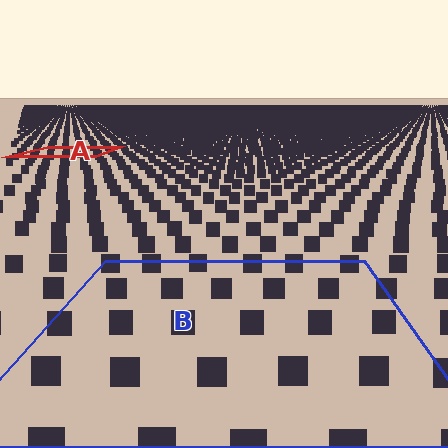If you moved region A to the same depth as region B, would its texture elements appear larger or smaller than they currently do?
They would appear larger. At a closer depth, the same texture elements are projected at a bigger on-screen size.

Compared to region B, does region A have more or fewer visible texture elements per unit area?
Region A has more texture elements per unit area — they are packed more densely because it is farther away.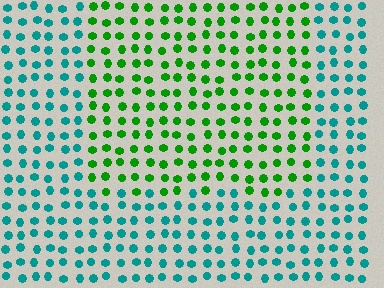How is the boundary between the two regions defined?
The boundary is defined purely by a slight shift in hue (about 56 degrees). Spacing, size, and orientation are identical on both sides.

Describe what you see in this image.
The image is filled with small teal elements in a uniform arrangement. A rectangle-shaped region is visible where the elements are tinted to a slightly different hue, forming a subtle color boundary.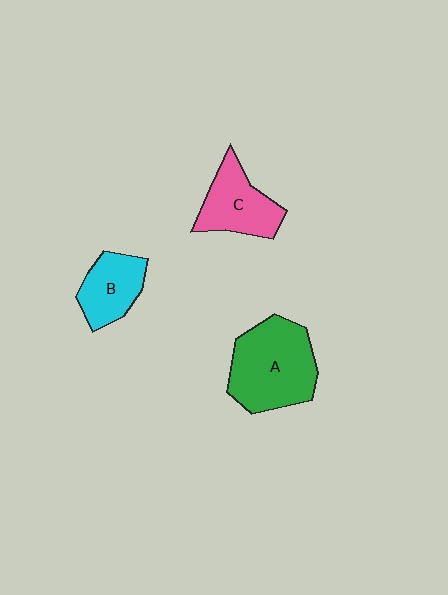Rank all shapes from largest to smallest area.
From largest to smallest: A (green), C (pink), B (cyan).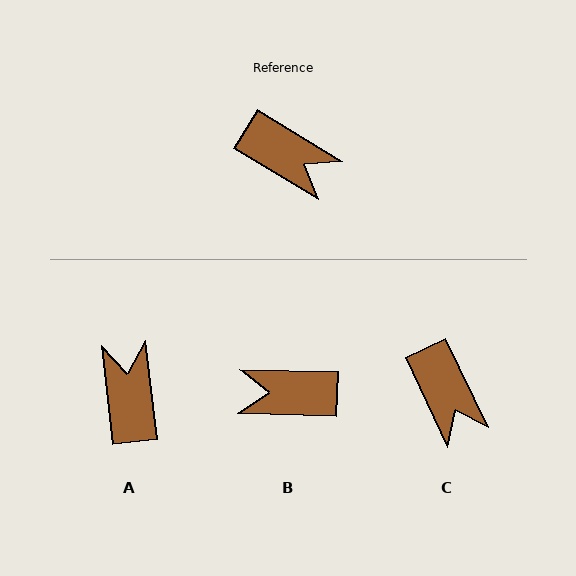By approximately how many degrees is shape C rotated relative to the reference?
Approximately 33 degrees clockwise.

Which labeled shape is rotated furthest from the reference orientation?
B, about 150 degrees away.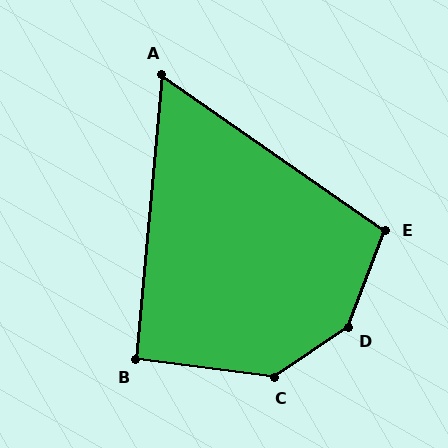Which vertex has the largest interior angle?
D, at approximately 145 degrees.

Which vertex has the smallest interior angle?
A, at approximately 60 degrees.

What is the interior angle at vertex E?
Approximately 104 degrees (obtuse).